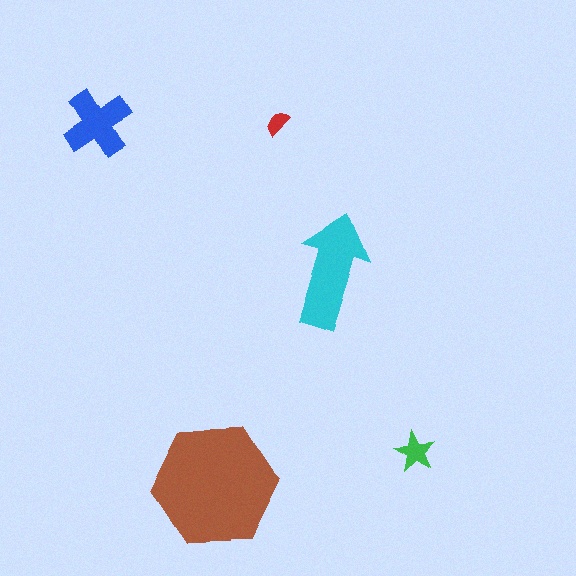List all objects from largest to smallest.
The brown hexagon, the cyan arrow, the blue cross, the green star, the red semicircle.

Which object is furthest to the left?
The blue cross is leftmost.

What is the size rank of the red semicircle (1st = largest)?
5th.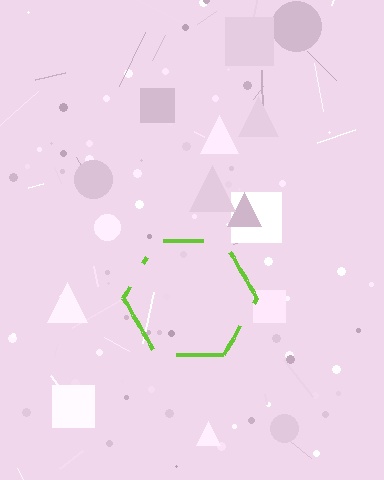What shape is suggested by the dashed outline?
The dashed outline suggests a hexagon.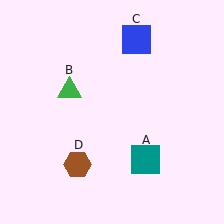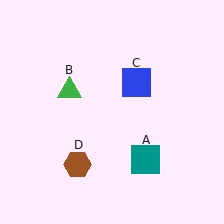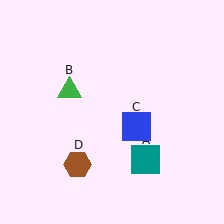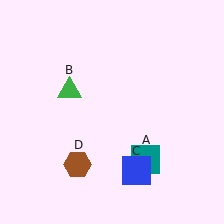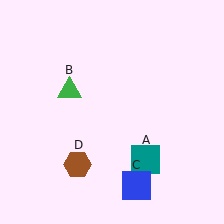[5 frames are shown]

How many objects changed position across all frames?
1 object changed position: blue square (object C).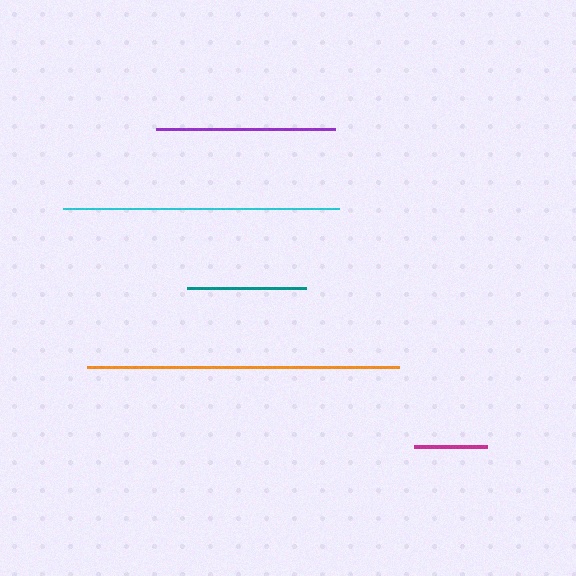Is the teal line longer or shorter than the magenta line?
The teal line is longer than the magenta line.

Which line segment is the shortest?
The magenta line is the shortest at approximately 73 pixels.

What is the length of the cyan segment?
The cyan segment is approximately 276 pixels long.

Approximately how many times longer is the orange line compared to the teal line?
The orange line is approximately 2.6 times the length of the teal line.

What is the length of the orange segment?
The orange segment is approximately 312 pixels long.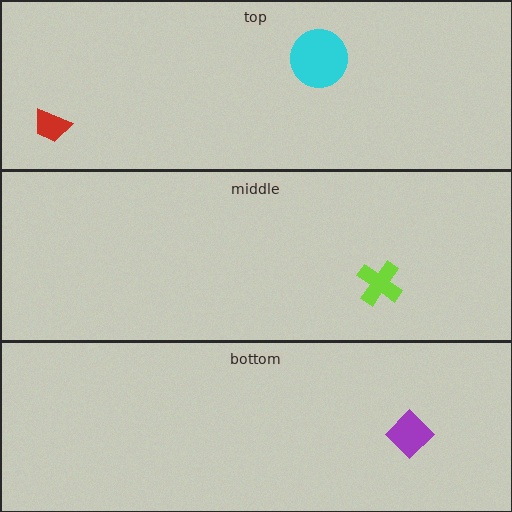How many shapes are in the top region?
2.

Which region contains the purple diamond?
The bottom region.